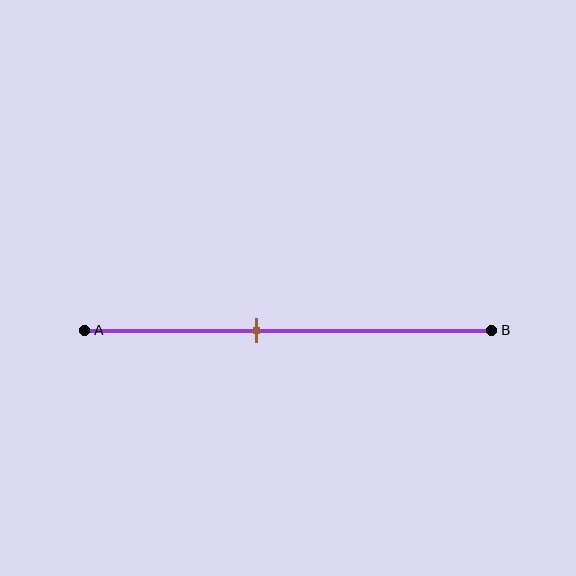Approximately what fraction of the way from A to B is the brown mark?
The brown mark is approximately 40% of the way from A to B.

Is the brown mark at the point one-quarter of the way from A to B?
No, the mark is at about 40% from A, not at the 25% one-quarter point.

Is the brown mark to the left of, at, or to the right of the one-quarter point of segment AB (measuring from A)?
The brown mark is to the right of the one-quarter point of segment AB.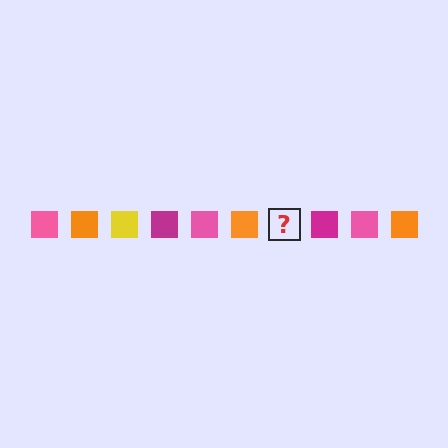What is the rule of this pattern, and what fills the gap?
The rule is that the pattern cycles through pink, orange, yellow, magenta squares. The gap should be filled with a yellow square.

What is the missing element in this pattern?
The missing element is a yellow square.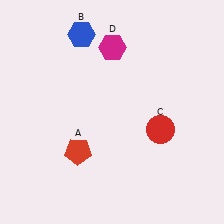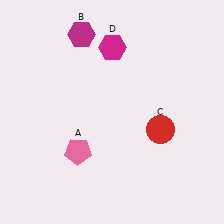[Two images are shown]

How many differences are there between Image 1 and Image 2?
There are 2 differences between the two images.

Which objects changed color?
A changed from red to pink. B changed from blue to magenta.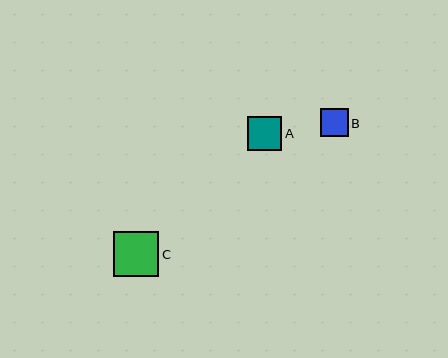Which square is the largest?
Square C is the largest with a size of approximately 45 pixels.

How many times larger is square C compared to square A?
Square C is approximately 1.3 times the size of square A.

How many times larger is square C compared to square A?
Square C is approximately 1.3 times the size of square A.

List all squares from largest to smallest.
From largest to smallest: C, A, B.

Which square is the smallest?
Square B is the smallest with a size of approximately 28 pixels.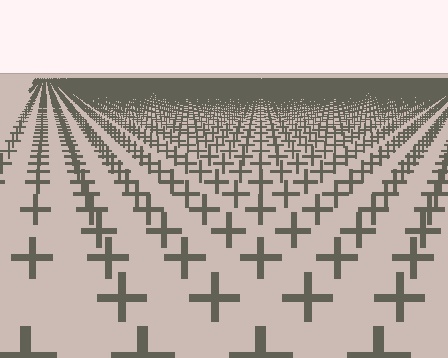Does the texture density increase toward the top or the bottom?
Density increases toward the top.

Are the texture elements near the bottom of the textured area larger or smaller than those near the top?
Larger. Near the bottom, elements are closer to the viewer and appear at a bigger on-screen size.